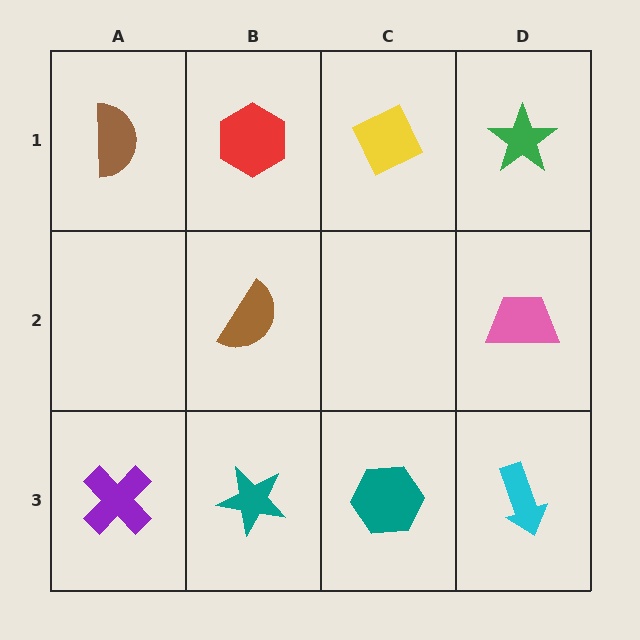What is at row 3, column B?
A teal star.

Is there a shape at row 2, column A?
No, that cell is empty.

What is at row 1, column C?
A yellow diamond.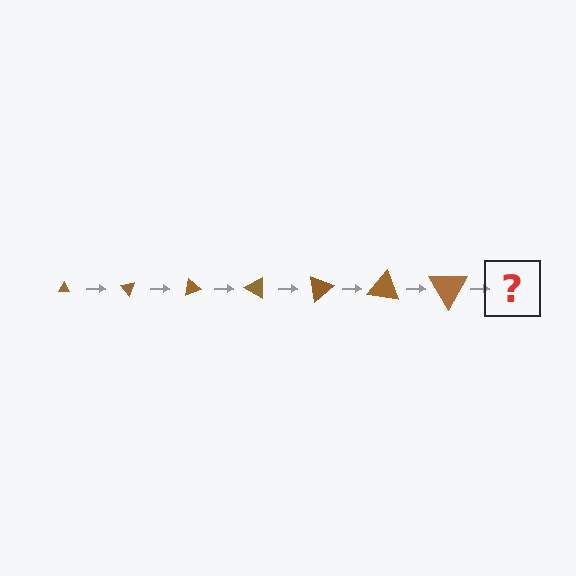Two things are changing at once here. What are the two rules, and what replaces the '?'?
The two rules are that the triangle grows larger each step and it rotates 50 degrees each step. The '?' should be a triangle, larger than the previous one and rotated 350 degrees from the start.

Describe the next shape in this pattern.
It should be a triangle, larger than the previous one and rotated 350 degrees from the start.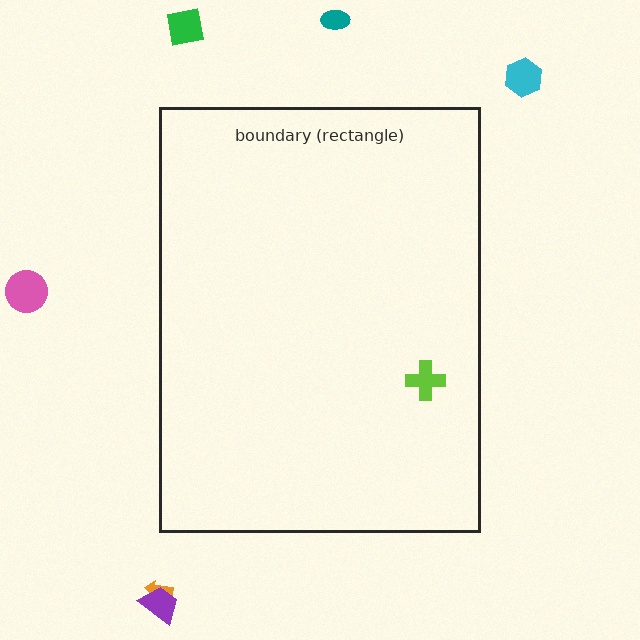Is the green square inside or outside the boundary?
Outside.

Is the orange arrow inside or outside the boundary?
Outside.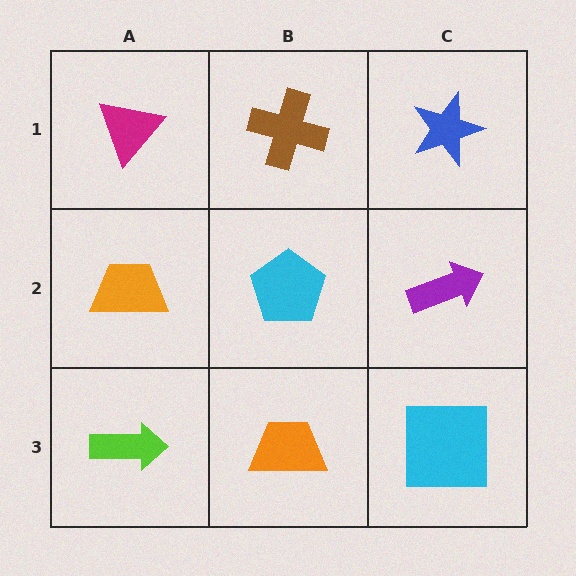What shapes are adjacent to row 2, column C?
A blue star (row 1, column C), a cyan square (row 3, column C), a cyan pentagon (row 2, column B).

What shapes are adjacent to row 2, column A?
A magenta triangle (row 1, column A), a lime arrow (row 3, column A), a cyan pentagon (row 2, column B).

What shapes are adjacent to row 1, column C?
A purple arrow (row 2, column C), a brown cross (row 1, column B).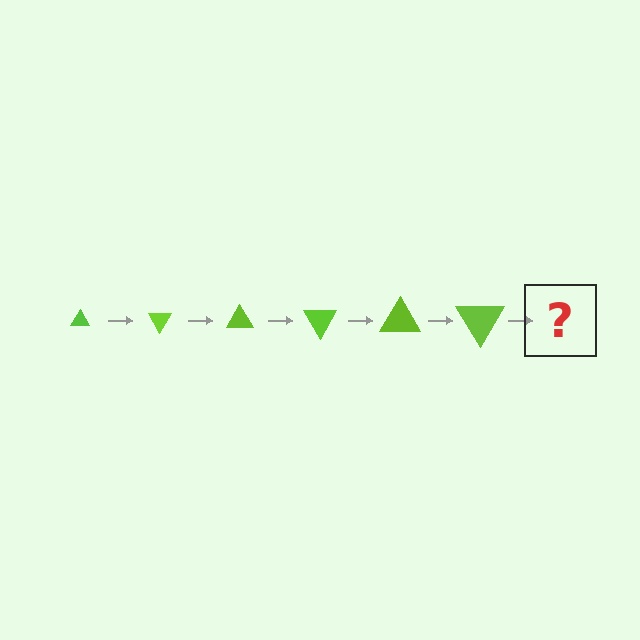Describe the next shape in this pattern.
It should be a triangle, larger than the previous one and rotated 360 degrees from the start.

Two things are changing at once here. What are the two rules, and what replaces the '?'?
The two rules are that the triangle grows larger each step and it rotates 60 degrees each step. The '?' should be a triangle, larger than the previous one and rotated 360 degrees from the start.